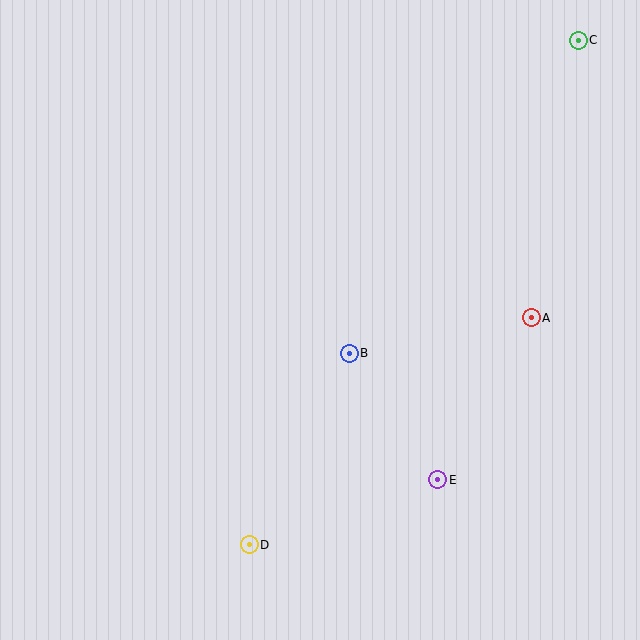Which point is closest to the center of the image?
Point B at (349, 353) is closest to the center.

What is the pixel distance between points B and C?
The distance between B and C is 388 pixels.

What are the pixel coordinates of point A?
Point A is at (531, 318).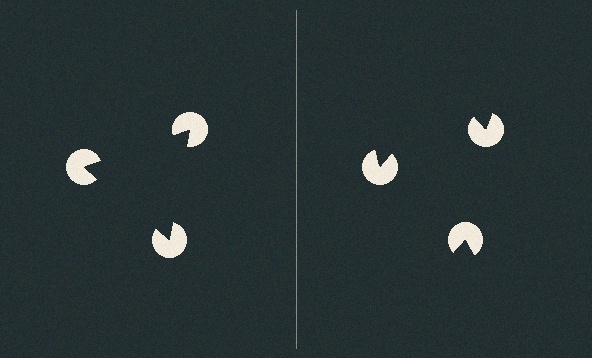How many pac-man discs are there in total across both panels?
6 — 3 on each side.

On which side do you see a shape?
An illusory triangle appears on the left side. On the right side the wedge cuts are rotated, so no coherent shape forms.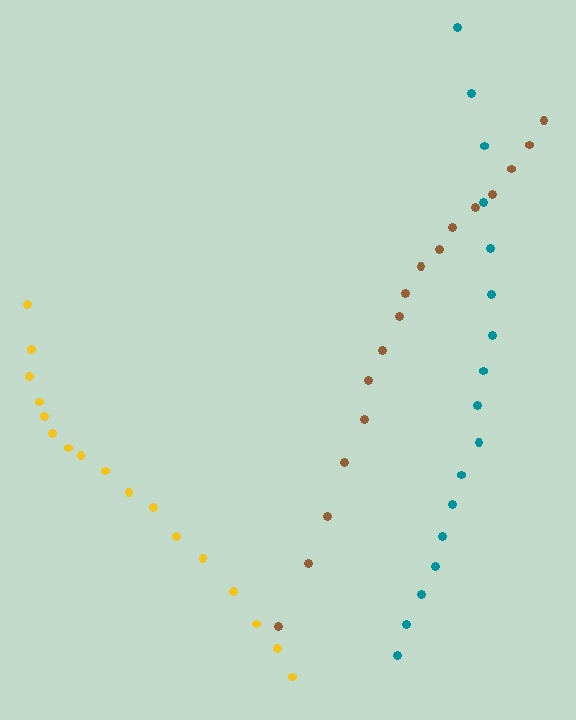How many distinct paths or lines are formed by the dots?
There are 3 distinct paths.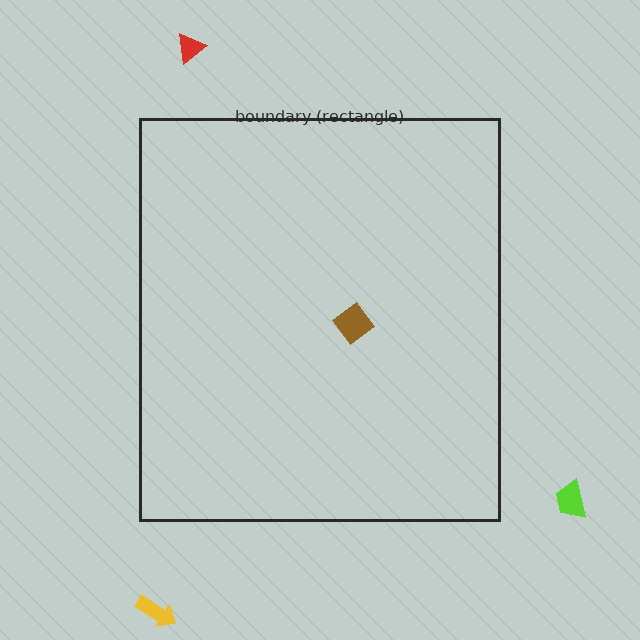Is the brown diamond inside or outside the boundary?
Inside.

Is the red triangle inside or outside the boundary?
Outside.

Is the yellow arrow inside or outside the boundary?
Outside.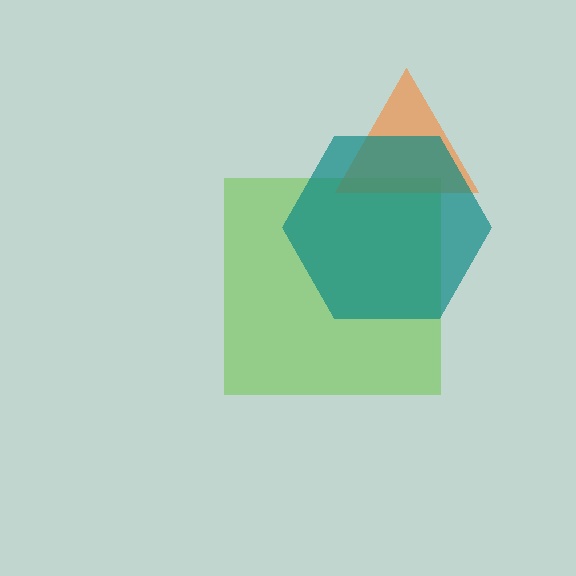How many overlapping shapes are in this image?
There are 3 overlapping shapes in the image.